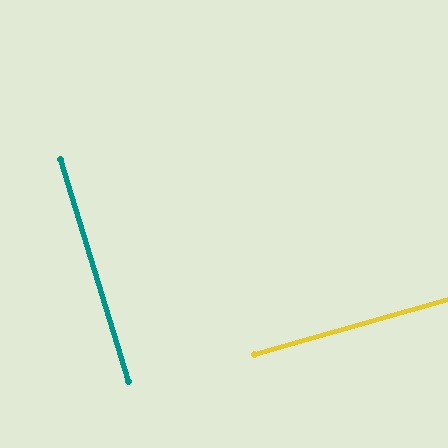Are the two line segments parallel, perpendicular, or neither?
Perpendicular — they meet at approximately 89°.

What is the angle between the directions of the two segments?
Approximately 89 degrees.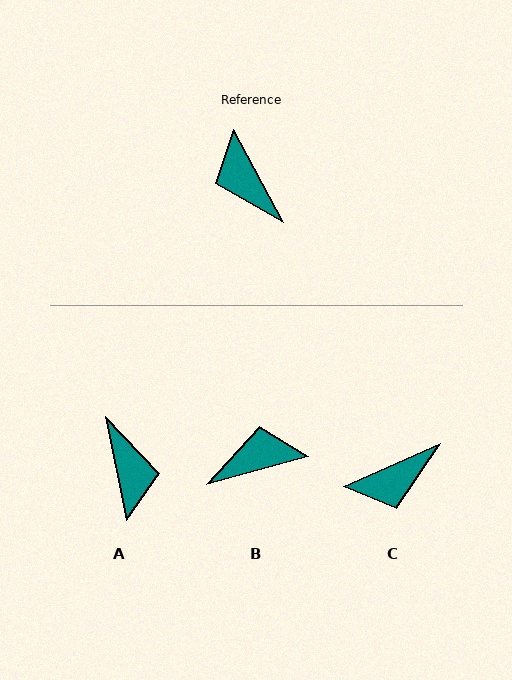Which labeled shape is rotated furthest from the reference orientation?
A, about 163 degrees away.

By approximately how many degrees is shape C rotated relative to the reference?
Approximately 86 degrees counter-clockwise.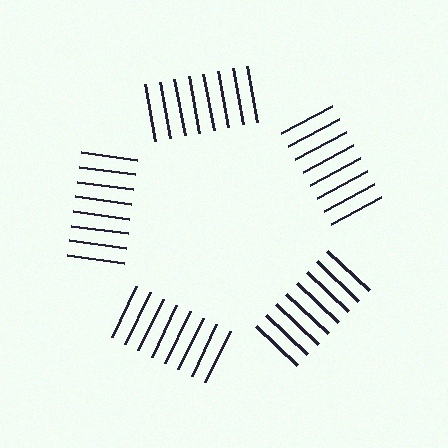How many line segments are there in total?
40 — 8 along each of the 5 edges.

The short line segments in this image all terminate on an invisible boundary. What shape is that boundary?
An illusory pentagon — the line segments terminate on its edges but no continuous stroke is drawn.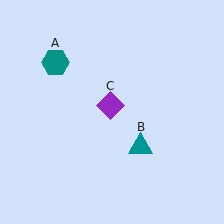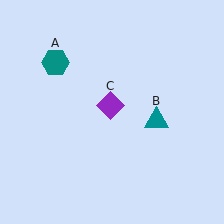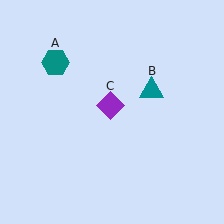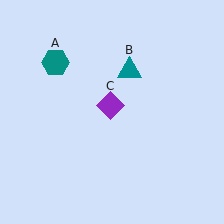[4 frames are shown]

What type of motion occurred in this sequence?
The teal triangle (object B) rotated counterclockwise around the center of the scene.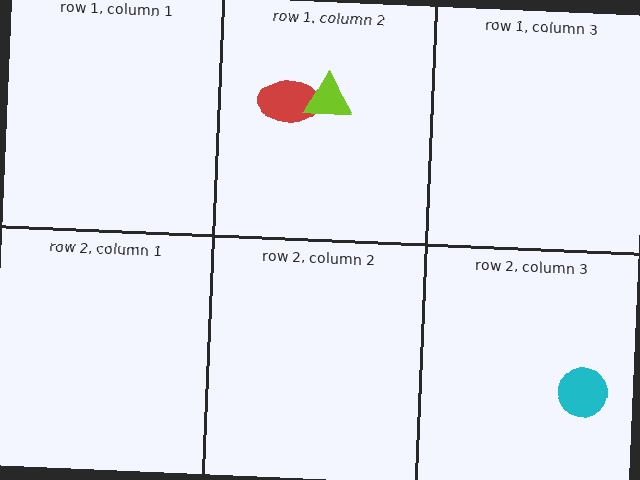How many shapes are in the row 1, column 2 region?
2.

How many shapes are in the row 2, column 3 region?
1.